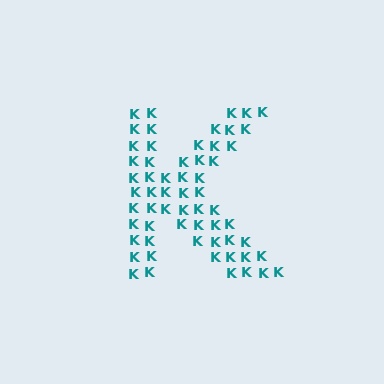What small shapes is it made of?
It is made of small letter K's.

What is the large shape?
The large shape is the letter K.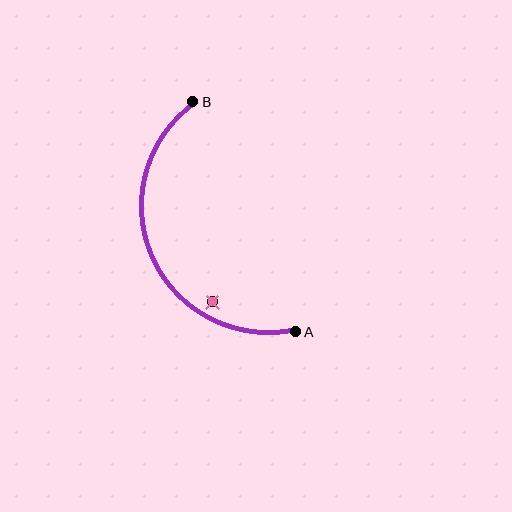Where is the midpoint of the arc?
The arc midpoint is the point on the curve farthest from the straight line joining A and B. It sits to the left of that line.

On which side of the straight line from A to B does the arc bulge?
The arc bulges to the left of the straight line connecting A and B.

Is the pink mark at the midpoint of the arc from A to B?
No — the pink mark does not lie on the arc at all. It sits slightly inside the curve.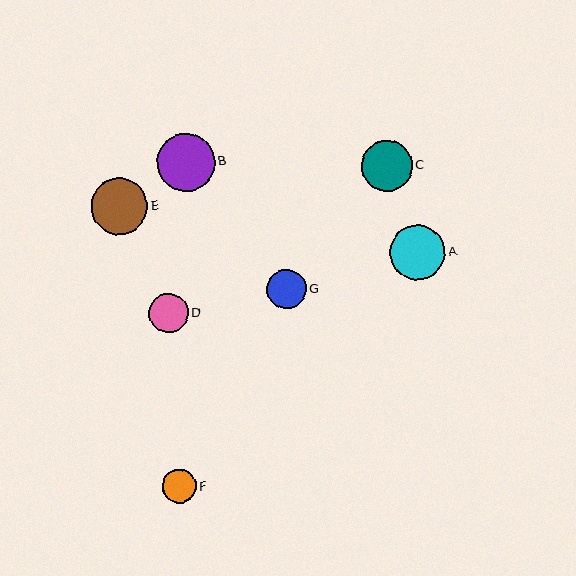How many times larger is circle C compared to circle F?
Circle C is approximately 1.5 times the size of circle F.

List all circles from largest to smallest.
From largest to smallest: B, E, A, C, G, D, F.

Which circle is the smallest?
Circle F is the smallest with a size of approximately 34 pixels.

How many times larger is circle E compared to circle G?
Circle E is approximately 1.4 times the size of circle G.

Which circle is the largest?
Circle B is the largest with a size of approximately 58 pixels.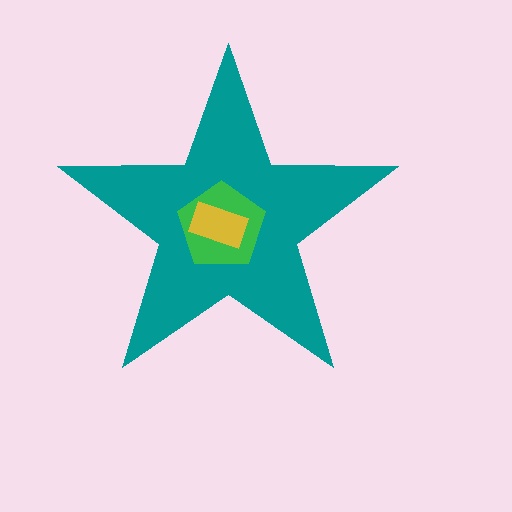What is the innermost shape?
The yellow rectangle.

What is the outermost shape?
The teal star.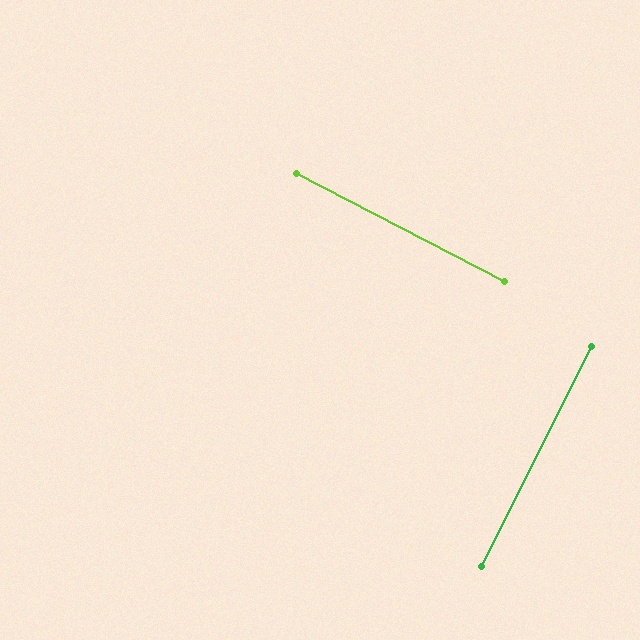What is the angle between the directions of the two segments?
Approximately 89 degrees.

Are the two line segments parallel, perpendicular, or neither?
Perpendicular — they meet at approximately 89°.